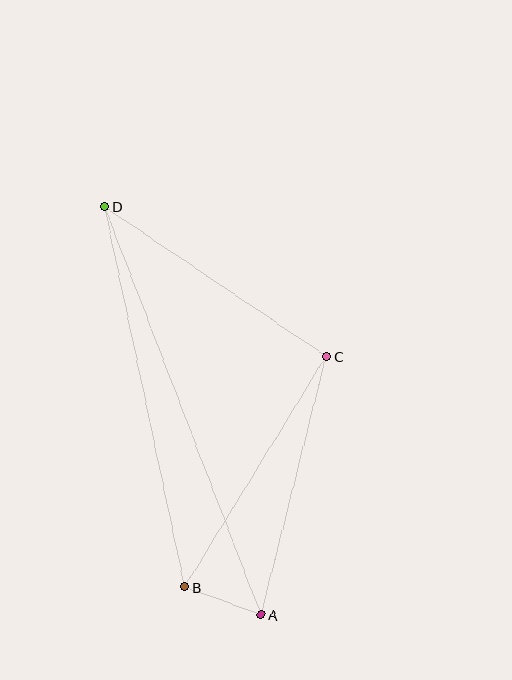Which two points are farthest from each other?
Points A and D are farthest from each other.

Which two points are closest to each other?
Points A and B are closest to each other.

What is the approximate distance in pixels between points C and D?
The distance between C and D is approximately 268 pixels.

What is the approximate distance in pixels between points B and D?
The distance between B and D is approximately 389 pixels.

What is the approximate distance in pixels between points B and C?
The distance between B and C is approximately 270 pixels.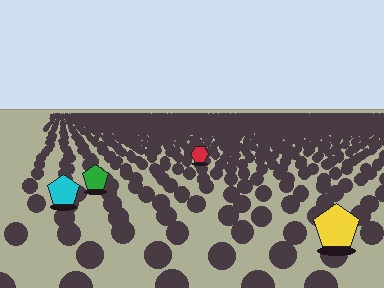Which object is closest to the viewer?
The yellow pentagon is closest. The texture marks near it are larger and more spread out.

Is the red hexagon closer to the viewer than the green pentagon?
No. The green pentagon is closer — you can tell from the texture gradient: the ground texture is coarser near it.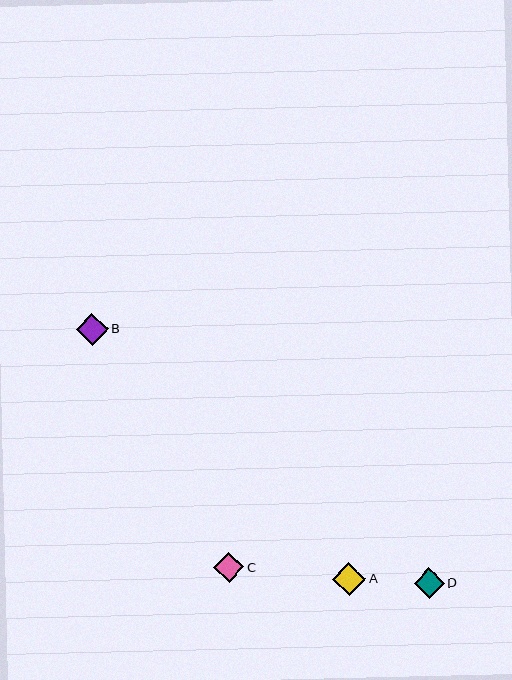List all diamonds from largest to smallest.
From largest to smallest: A, B, D, C.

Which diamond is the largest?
Diamond A is the largest with a size of approximately 33 pixels.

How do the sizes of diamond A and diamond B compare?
Diamond A and diamond B are approximately the same size.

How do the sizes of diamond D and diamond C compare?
Diamond D and diamond C are approximately the same size.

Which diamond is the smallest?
Diamond C is the smallest with a size of approximately 30 pixels.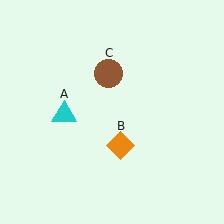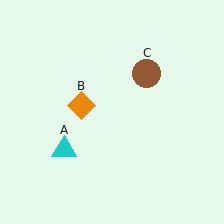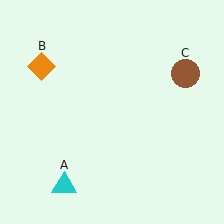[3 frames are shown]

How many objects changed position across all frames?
3 objects changed position: cyan triangle (object A), orange diamond (object B), brown circle (object C).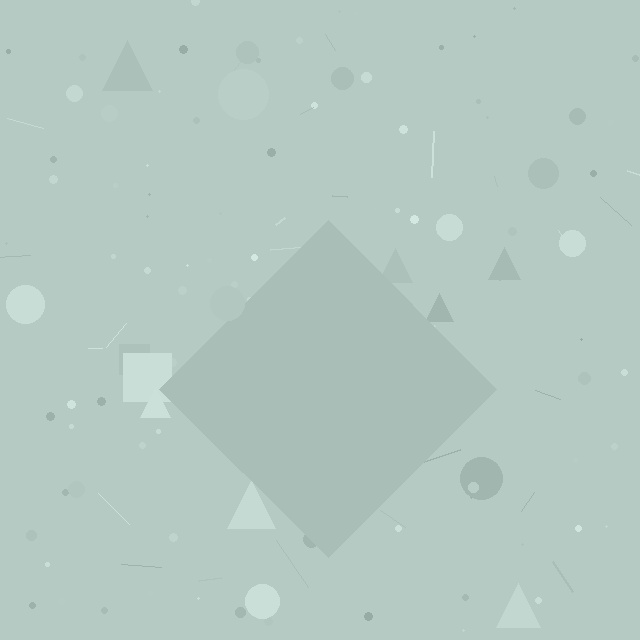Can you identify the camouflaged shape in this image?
The camouflaged shape is a diamond.